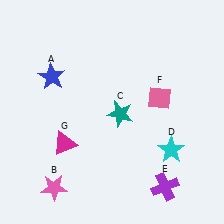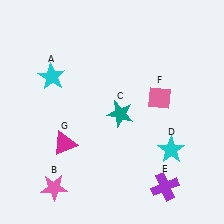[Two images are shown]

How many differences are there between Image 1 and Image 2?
There is 1 difference between the two images.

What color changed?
The star (A) changed from blue in Image 1 to cyan in Image 2.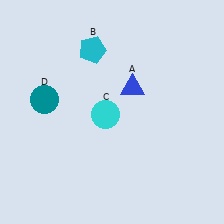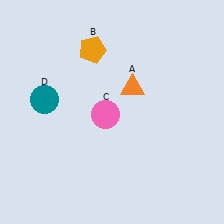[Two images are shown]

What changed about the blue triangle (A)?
In Image 1, A is blue. In Image 2, it changed to orange.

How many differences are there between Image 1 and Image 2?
There are 3 differences between the two images.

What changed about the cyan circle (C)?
In Image 1, C is cyan. In Image 2, it changed to pink.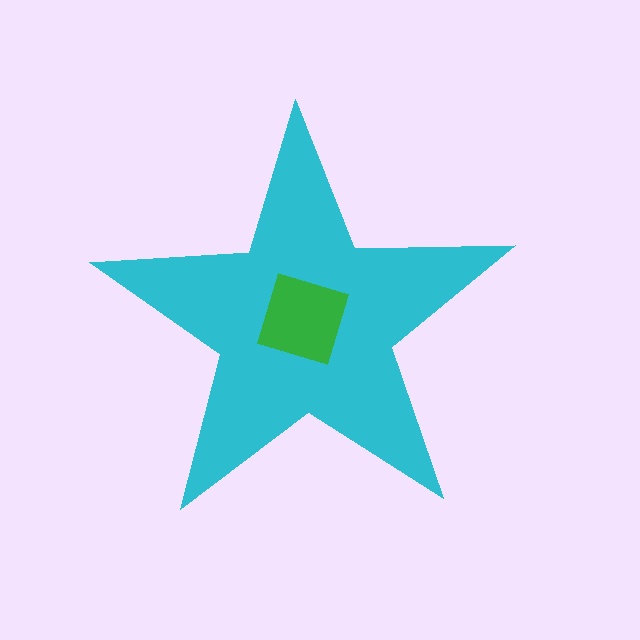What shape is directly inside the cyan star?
The green diamond.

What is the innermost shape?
The green diamond.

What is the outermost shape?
The cyan star.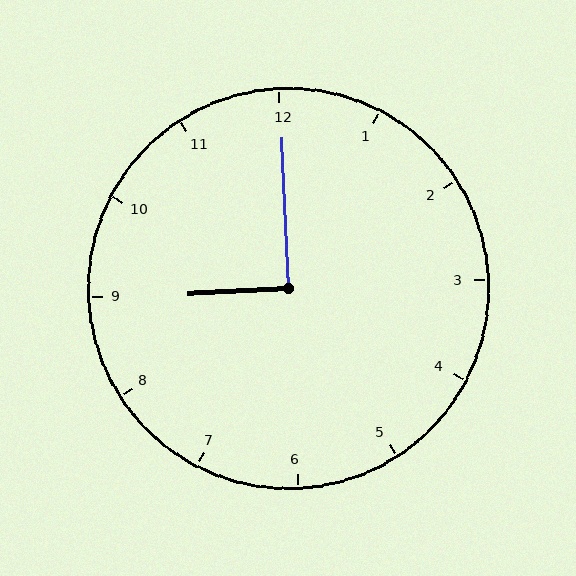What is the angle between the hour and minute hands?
Approximately 90 degrees.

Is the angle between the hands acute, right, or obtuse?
It is right.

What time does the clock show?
9:00.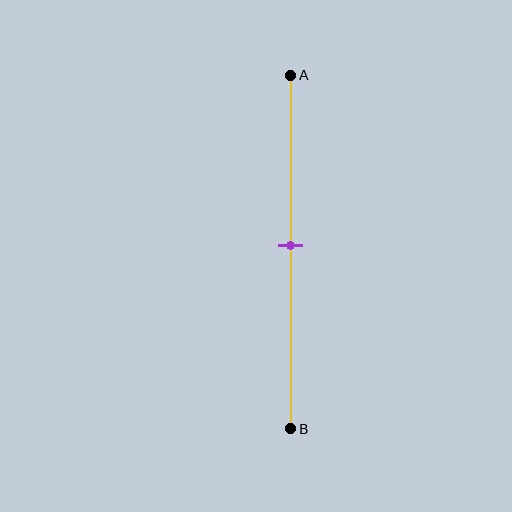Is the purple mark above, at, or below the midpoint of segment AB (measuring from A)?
The purple mark is approximately at the midpoint of segment AB.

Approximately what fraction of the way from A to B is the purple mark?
The purple mark is approximately 50% of the way from A to B.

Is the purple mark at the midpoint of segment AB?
Yes, the mark is approximately at the midpoint.